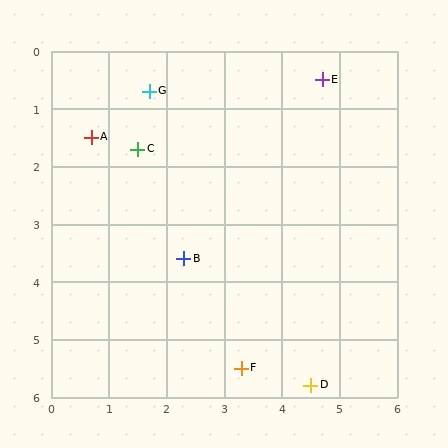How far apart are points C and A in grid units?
Points C and A are about 0.8 grid units apart.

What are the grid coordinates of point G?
Point G is at approximately (1.7, 0.7).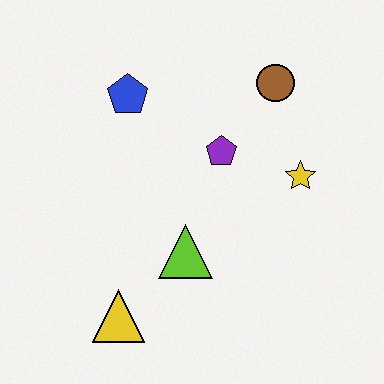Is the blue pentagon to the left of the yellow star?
Yes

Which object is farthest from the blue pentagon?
The yellow triangle is farthest from the blue pentagon.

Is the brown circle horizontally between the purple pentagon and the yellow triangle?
No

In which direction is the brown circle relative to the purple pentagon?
The brown circle is above the purple pentagon.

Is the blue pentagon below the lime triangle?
No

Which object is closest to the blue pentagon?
The purple pentagon is closest to the blue pentagon.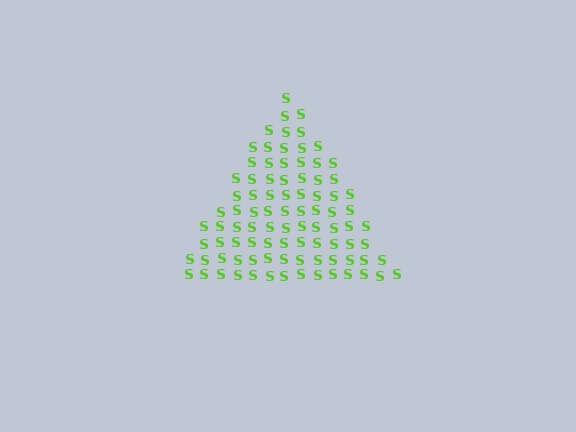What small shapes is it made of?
It is made of small letter S's.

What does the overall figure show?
The overall figure shows a triangle.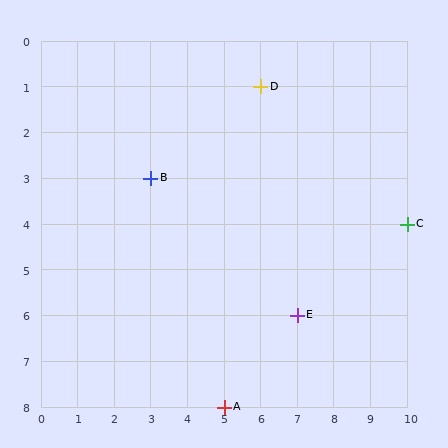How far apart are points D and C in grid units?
Points D and C are 4 columns and 3 rows apart (about 5.0 grid units diagonally).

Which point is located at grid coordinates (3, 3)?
Point B is at (3, 3).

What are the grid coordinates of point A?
Point A is at grid coordinates (5, 8).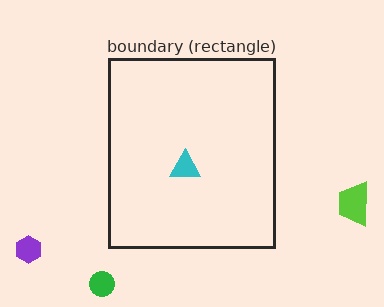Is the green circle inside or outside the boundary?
Outside.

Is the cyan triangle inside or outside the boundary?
Inside.